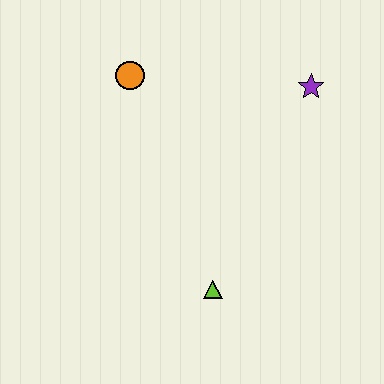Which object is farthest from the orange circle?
The lime triangle is farthest from the orange circle.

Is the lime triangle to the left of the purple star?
Yes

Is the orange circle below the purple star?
No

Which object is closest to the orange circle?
The purple star is closest to the orange circle.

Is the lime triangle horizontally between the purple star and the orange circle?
Yes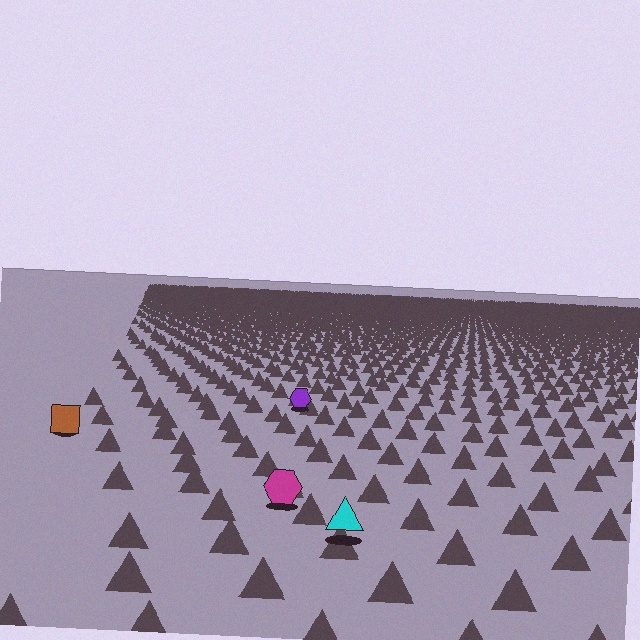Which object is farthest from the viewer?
The purple hexagon is farthest from the viewer. It appears smaller and the ground texture around it is denser.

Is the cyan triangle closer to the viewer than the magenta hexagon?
Yes. The cyan triangle is closer — you can tell from the texture gradient: the ground texture is coarser near it.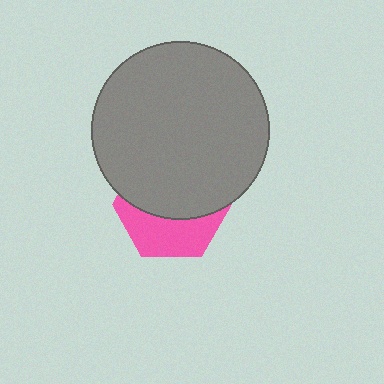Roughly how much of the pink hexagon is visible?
A small part of it is visible (roughly 40%).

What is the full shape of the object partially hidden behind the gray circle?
The partially hidden object is a pink hexagon.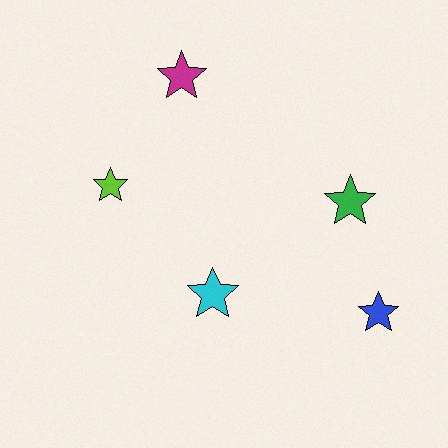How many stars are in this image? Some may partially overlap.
There are 5 stars.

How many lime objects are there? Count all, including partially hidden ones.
There is 1 lime object.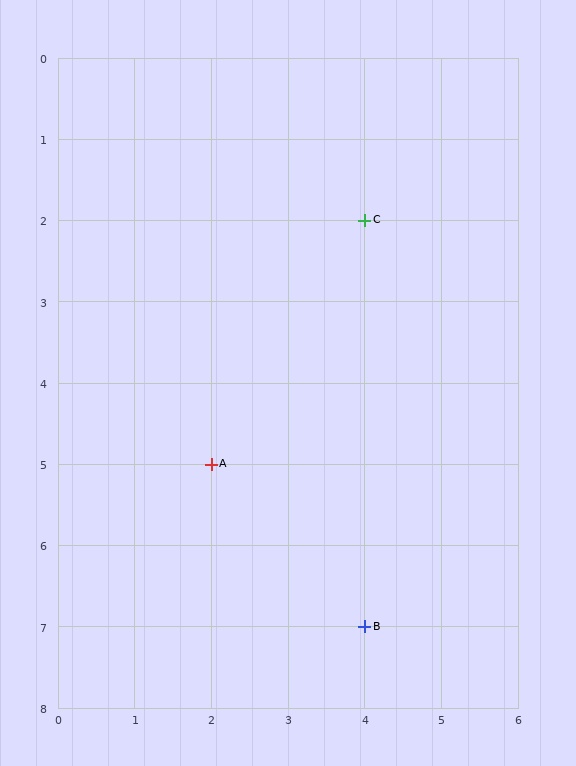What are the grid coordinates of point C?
Point C is at grid coordinates (4, 2).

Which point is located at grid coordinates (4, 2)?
Point C is at (4, 2).